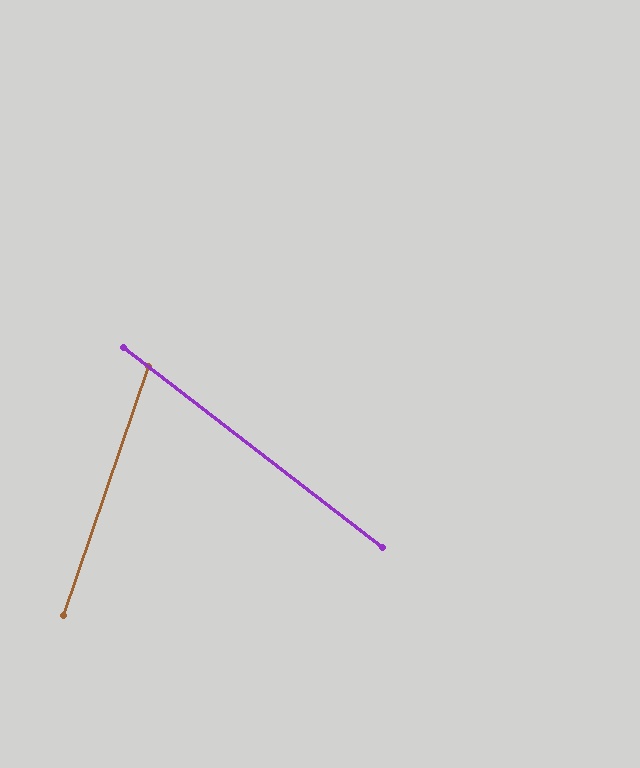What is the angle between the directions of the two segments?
Approximately 71 degrees.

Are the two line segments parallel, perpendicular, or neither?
Neither parallel nor perpendicular — they differ by about 71°.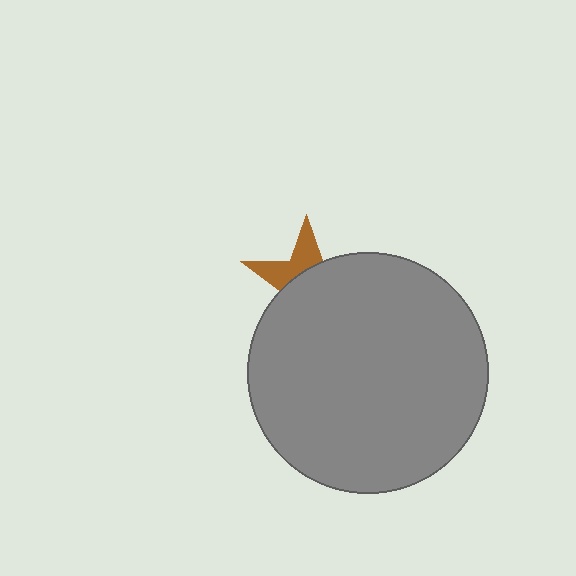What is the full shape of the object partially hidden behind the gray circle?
The partially hidden object is a brown star.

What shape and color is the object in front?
The object in front is a gray circle.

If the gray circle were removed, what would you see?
You would see the complete brown star.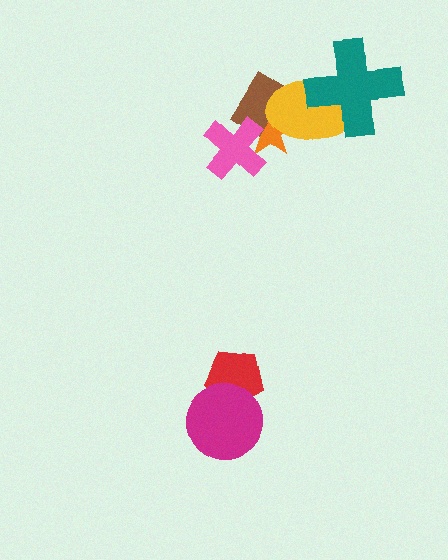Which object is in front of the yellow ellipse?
The teal cross is in front of the yellow ellipse.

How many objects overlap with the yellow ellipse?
3 objects overlap with the yellow ellipse.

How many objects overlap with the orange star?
3 objects overlap with the orange star.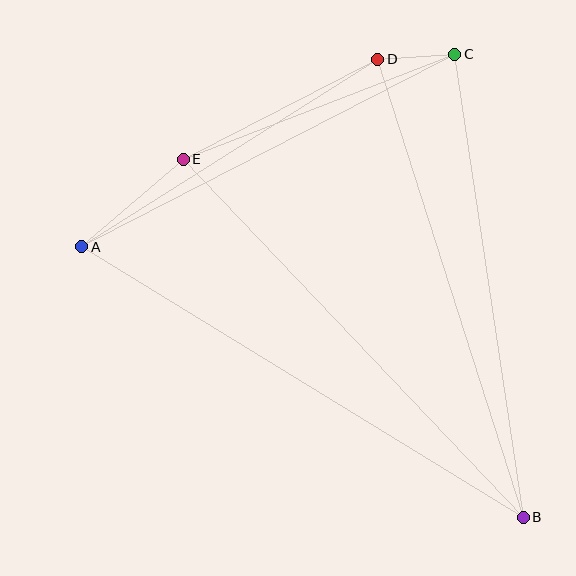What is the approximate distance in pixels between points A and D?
The distance between A and D is approximately 351 pixels.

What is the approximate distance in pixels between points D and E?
The distance between D and E is approximately 219 pixels.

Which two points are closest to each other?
Points C and D are closest to each other.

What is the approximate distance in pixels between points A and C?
The distance between A and C is approximately 420 pixels.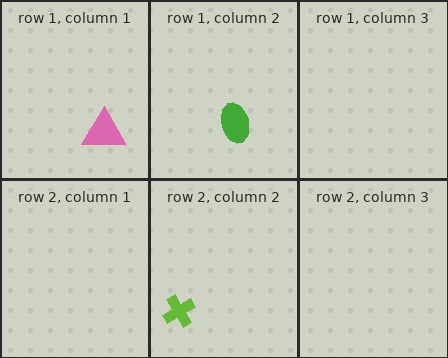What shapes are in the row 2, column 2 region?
The lime cross.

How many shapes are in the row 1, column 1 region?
1.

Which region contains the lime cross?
The row 2, column 2 region.